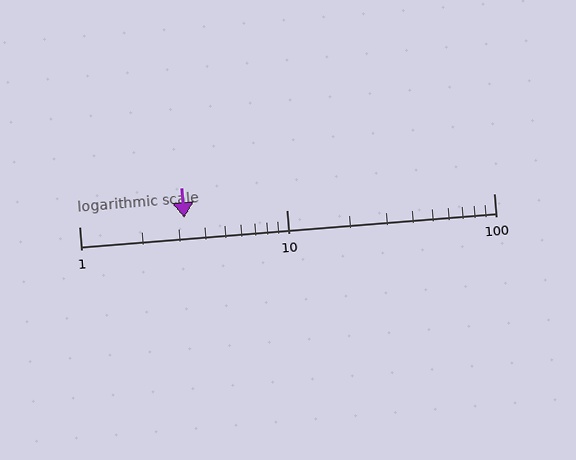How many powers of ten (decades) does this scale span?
The scale spans 2 decades, from 1 to 100.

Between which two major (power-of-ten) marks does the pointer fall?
The pointer is between 1 and 10.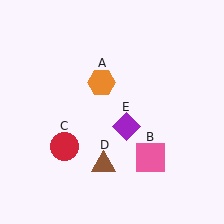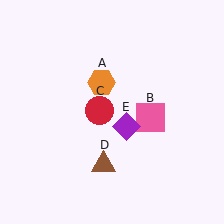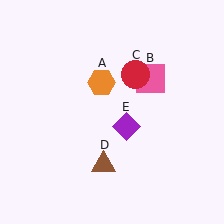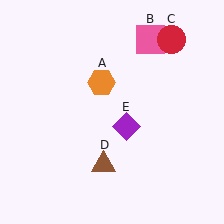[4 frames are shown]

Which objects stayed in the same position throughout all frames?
Orange hexagon (object A) and brown triangle (object D) and purple diamond (object E) remained stationary.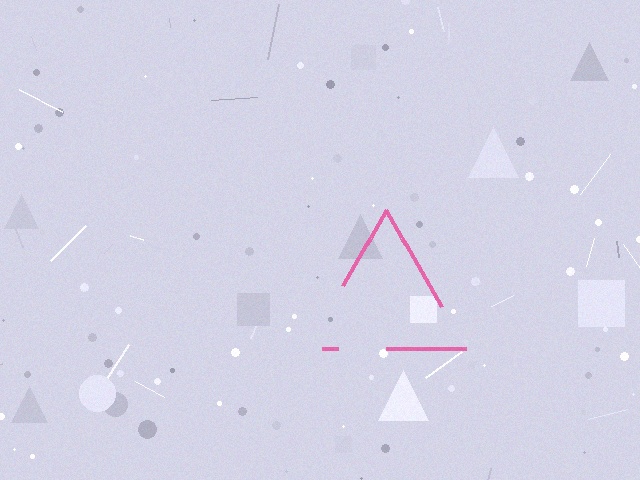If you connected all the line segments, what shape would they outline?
They would outline a triangle.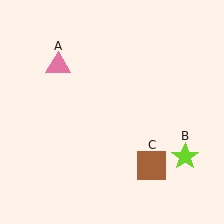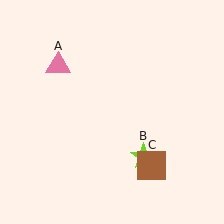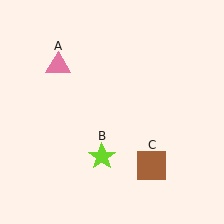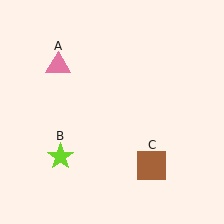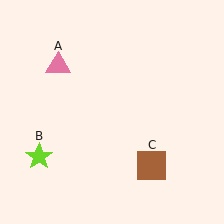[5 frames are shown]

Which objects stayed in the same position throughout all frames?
Pink triangle (object A) and brown square (object C) remained stationary.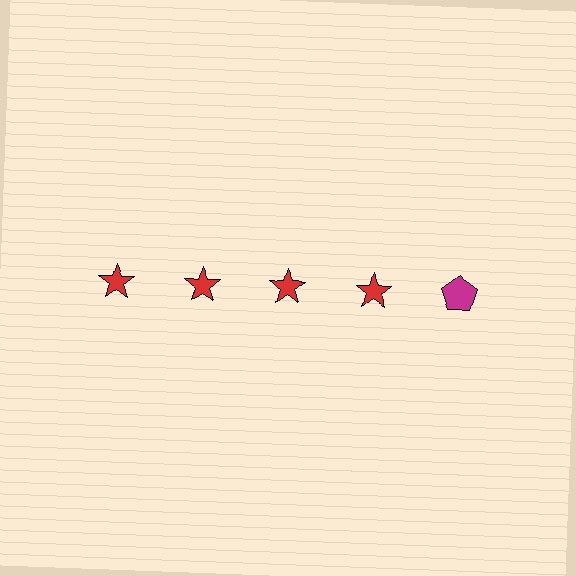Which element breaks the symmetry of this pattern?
The magenta pentagon in the top row, rightmost column breaks the symmetry. All other shapes are red stars.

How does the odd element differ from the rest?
It differs in both color (magenta instead of red) and shape (pentagon instead of star).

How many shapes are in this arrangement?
There are 5 shapes arranged in a grid pattern.